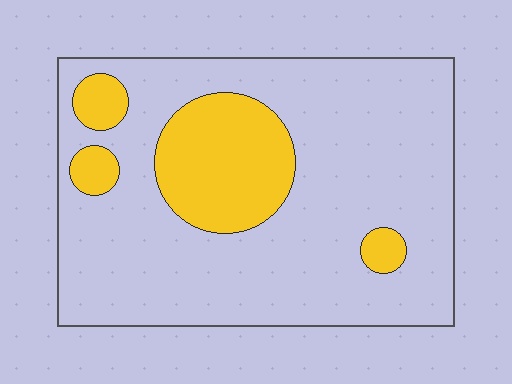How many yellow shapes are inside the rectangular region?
4.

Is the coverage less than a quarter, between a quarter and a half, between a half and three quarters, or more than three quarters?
Less than a quarter.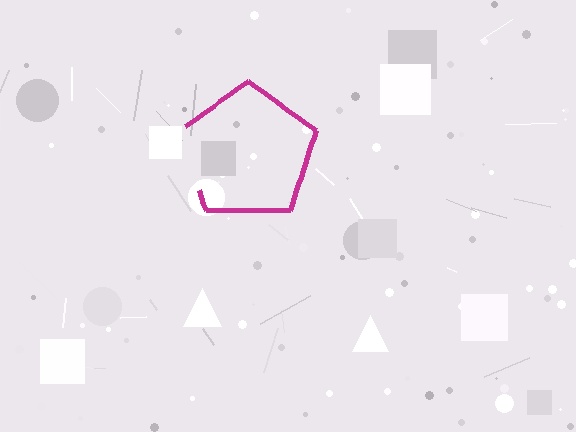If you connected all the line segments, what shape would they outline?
They would outline a pentagon.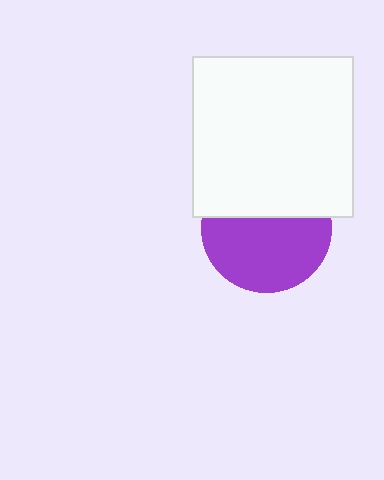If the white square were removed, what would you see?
You would see the complete purple circle.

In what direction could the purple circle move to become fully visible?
The purple circle could move down. That would shift it out from behind the white square entirely.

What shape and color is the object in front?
The object in front is a white square.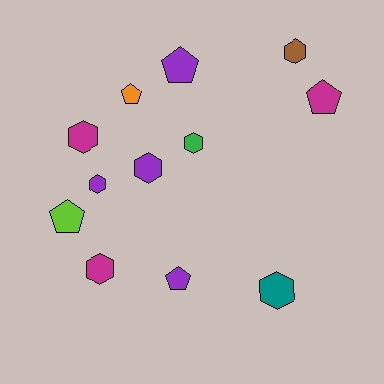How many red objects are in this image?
There are no red objects.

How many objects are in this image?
There are 12 objects.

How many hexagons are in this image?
There are 7 hexagons.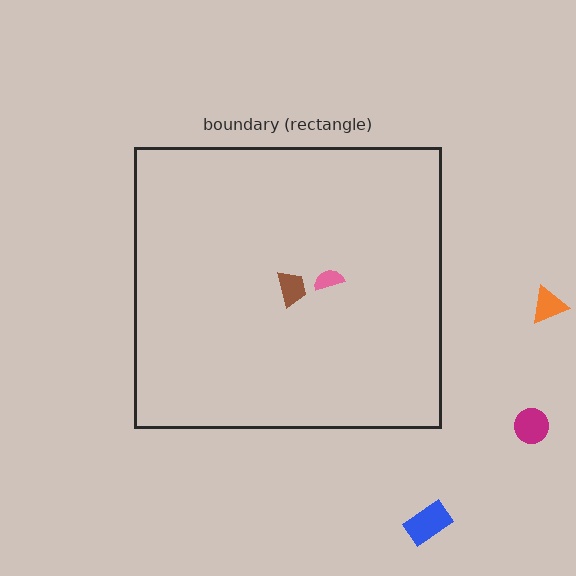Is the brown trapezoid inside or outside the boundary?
Inside.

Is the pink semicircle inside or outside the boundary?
Inside.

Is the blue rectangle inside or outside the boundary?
Outside.